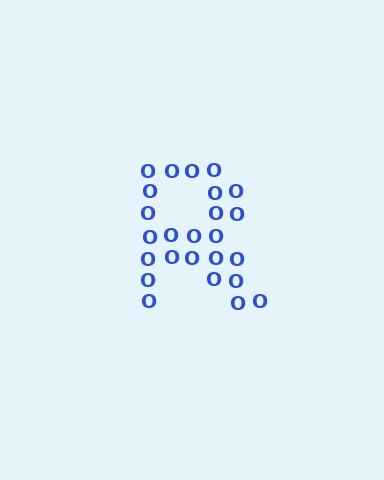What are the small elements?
The small elements are letter O's.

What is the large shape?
The large shape is the letter R.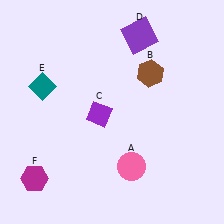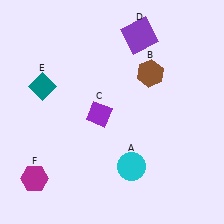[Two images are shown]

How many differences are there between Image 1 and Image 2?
There is 1 difference between the two images.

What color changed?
The circle (A) changed from pink in Image 1 to cyan in Image 2.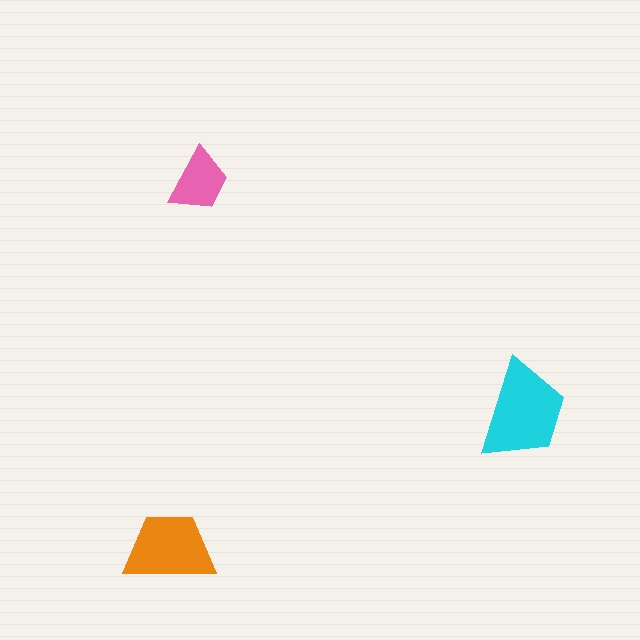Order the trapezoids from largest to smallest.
the cyan one, the orange one, the pink one.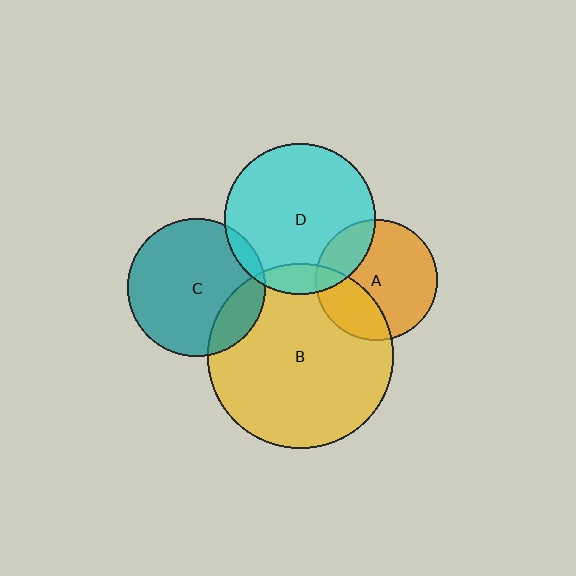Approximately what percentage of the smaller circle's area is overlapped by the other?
Approximately 15%.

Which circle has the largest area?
Circle B (yellow).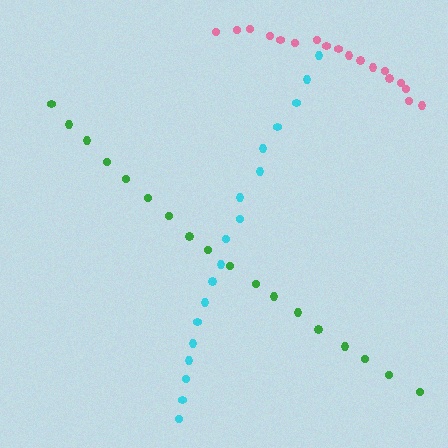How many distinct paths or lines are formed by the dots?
There are 3 distinct paths.